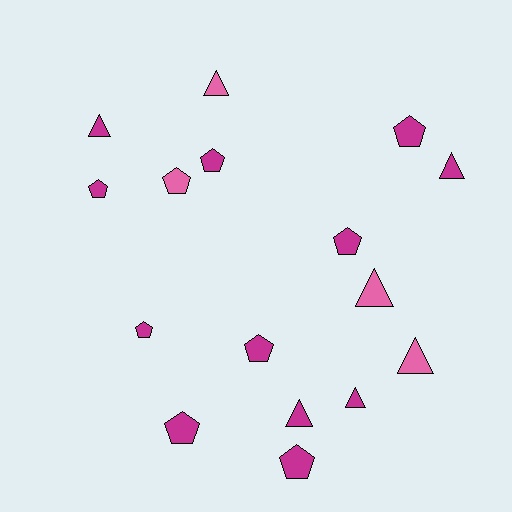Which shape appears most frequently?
Pentagon, with 9 objects.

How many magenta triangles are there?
There are 4 magenta triangles.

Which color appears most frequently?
Magenta, with 12 objects.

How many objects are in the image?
There are 16 objects.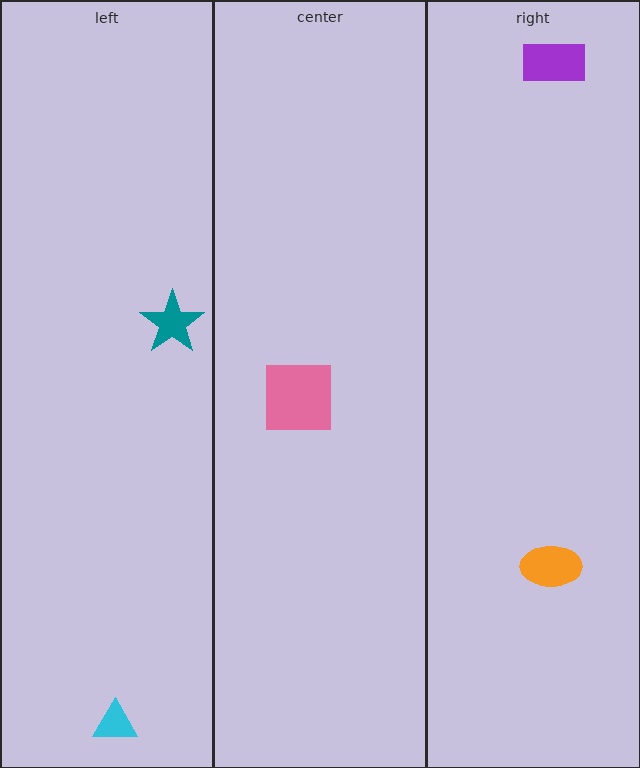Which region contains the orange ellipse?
The right region.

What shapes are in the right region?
The orange ellipse, the purple rectangle.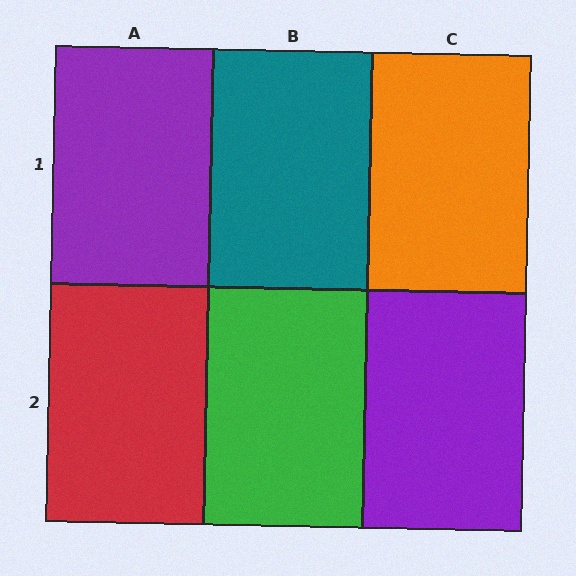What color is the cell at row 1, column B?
Teal.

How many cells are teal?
1 cell is teal.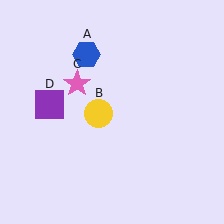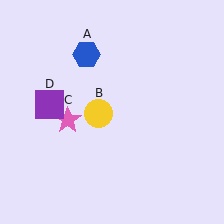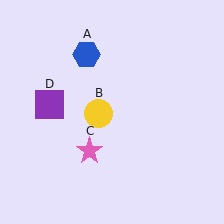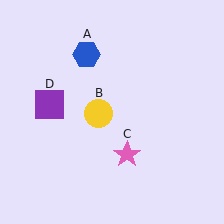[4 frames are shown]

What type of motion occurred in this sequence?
The pink star (object C) rotated counterclockwise around the center of the scene.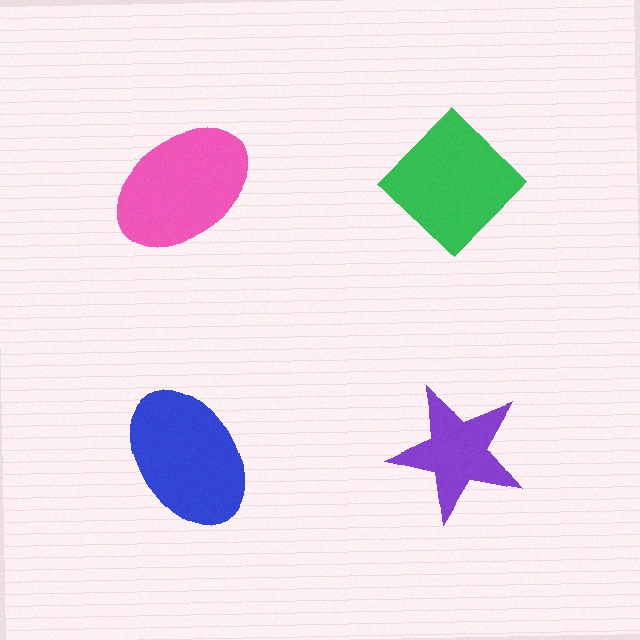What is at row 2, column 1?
A blue ellipse.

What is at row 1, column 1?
A pink ellipse.